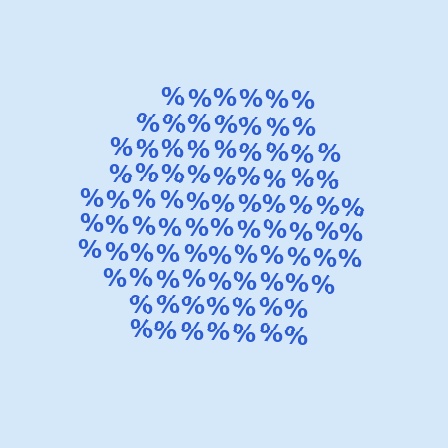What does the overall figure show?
The overall figure shows a hexagon.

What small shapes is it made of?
It is made of small percent signs.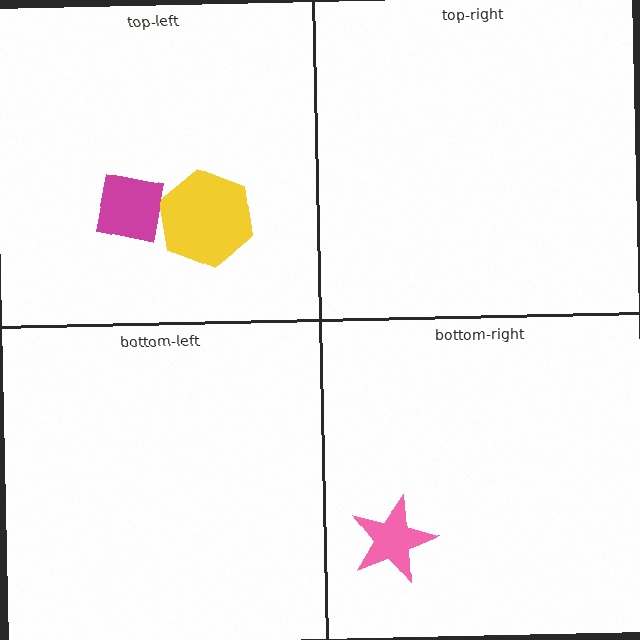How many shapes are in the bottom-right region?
1.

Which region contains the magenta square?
The top-left region.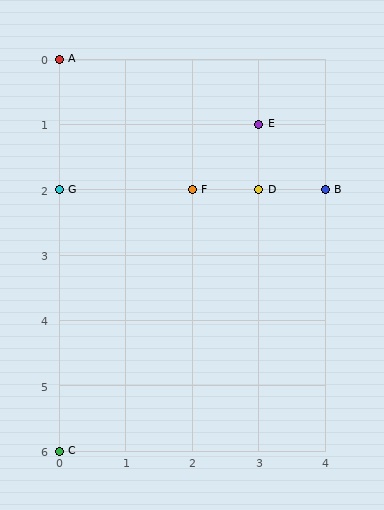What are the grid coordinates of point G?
Point G is at grid coordinates (0, 2).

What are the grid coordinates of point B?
Point B is at grid coordinates (4, 2).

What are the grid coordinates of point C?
Point C is at grid coordinates (0, 6).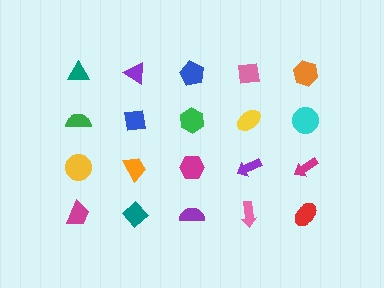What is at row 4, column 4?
A pink arrow.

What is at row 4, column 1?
A magenta trapezoid.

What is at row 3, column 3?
A magenta hexagon.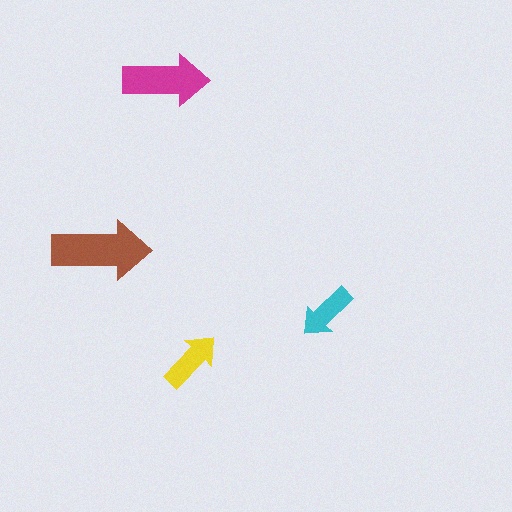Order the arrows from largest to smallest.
the brown one, the magenta one, the yellow one, the cyan one.